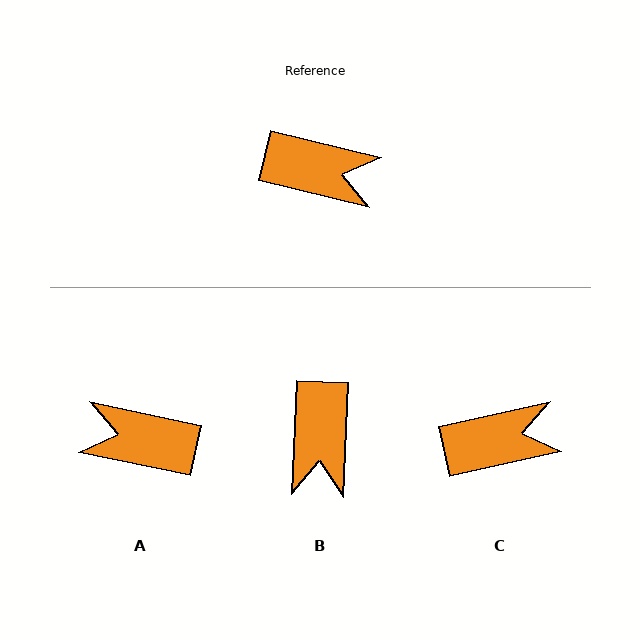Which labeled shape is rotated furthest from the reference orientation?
A, about 178 degrees away.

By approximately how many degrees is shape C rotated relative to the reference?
Approximately 26 degrees counter-clockwise.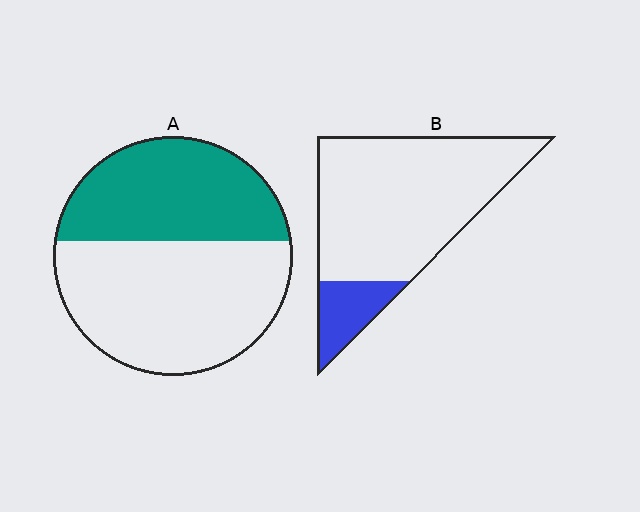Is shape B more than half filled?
No.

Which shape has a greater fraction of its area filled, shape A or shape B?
Shape A.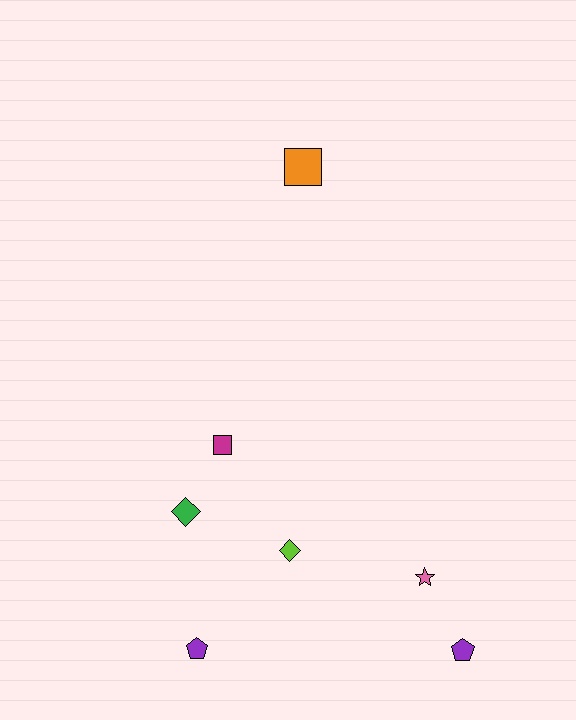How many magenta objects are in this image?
There is 1 magenta object.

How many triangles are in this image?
There are no triangles.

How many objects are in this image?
There are 7 objects.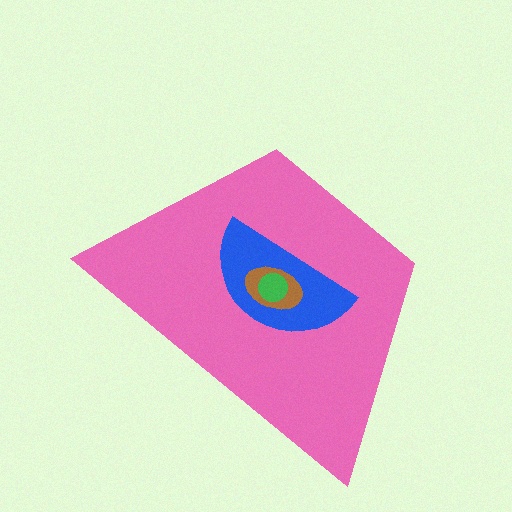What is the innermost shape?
The green circle.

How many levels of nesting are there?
4.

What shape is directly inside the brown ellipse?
The green circle.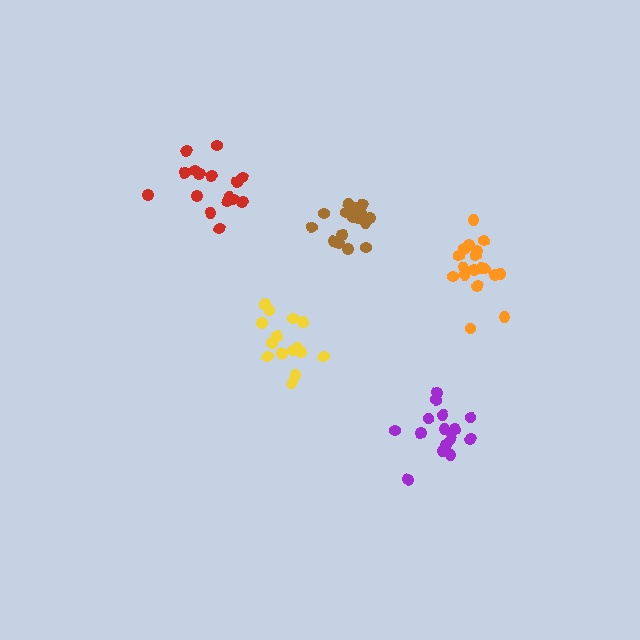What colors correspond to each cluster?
The clusters are colored: purple, brown, orange, yellow, red.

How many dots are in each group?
Group 1: 16 dots, Group 2: 16 dots, Group 3: 18 dots, Group 4: 15 dots, Group 5: 17 dots (82 total).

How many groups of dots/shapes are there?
There are 5 groups.